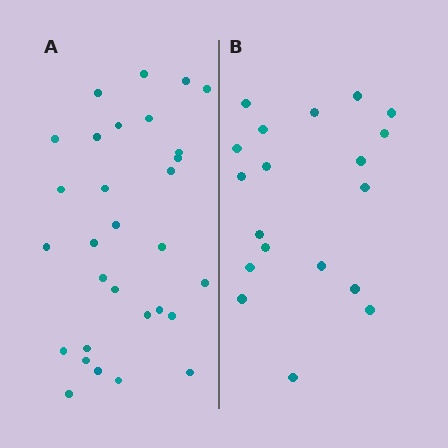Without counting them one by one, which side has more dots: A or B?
Region A (the left region) has more dots.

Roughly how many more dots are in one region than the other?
Region A has roughly 12 or so more dots than region B.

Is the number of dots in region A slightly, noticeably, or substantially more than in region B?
Region A has substantially more. The ratio is roughly 1.6 to 1.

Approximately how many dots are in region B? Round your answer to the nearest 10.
About 20 dots. (The exact count is 19, which rounds to 20.)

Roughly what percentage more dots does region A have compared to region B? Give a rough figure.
About 60% more.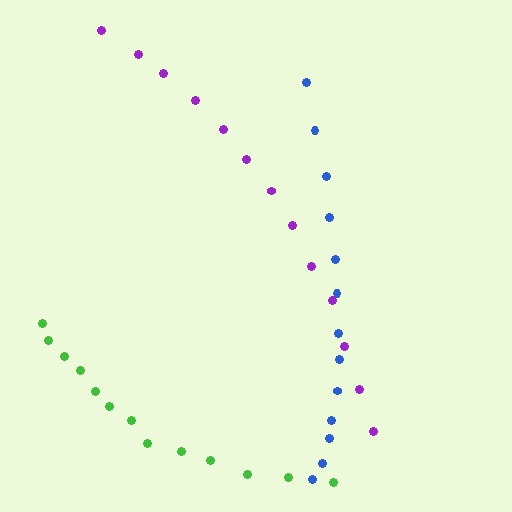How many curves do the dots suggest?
There are 3 distinct paths.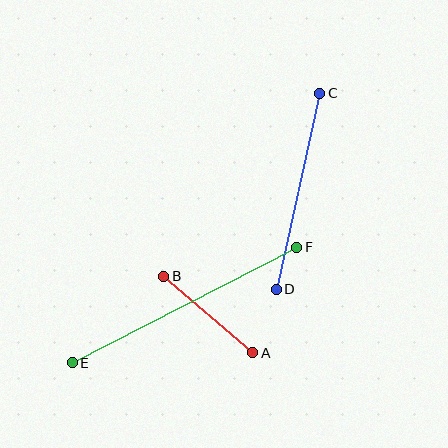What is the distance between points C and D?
The distance is approximately 200 pixels.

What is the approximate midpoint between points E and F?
The midpoint is at approximately (185, 305) pixels.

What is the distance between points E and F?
The distance is approximately 252 pixels.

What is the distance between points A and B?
The distance is approximately 118 pixels.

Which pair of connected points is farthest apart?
Points E and F are farthest apart.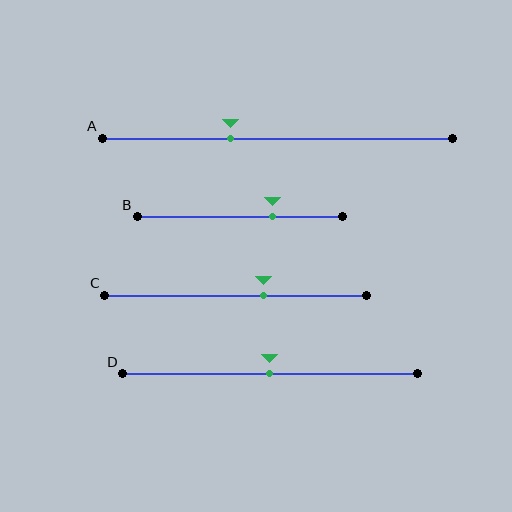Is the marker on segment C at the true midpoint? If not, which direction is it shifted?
No, the marker on segment C is shifted to the right by about 11% of the segment length.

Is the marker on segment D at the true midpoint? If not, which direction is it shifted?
Yes, the marker on segment D is at the true midpoint.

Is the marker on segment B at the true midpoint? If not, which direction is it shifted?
No, the marker on segment B is shifted to the right by about 16% of the segment length.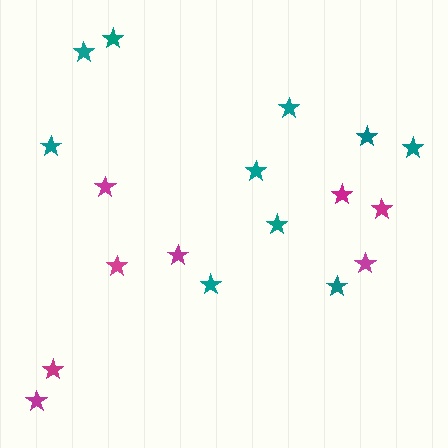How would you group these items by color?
There are 2 groups: one group of magenta stars (8) and one group of teal stars (10).